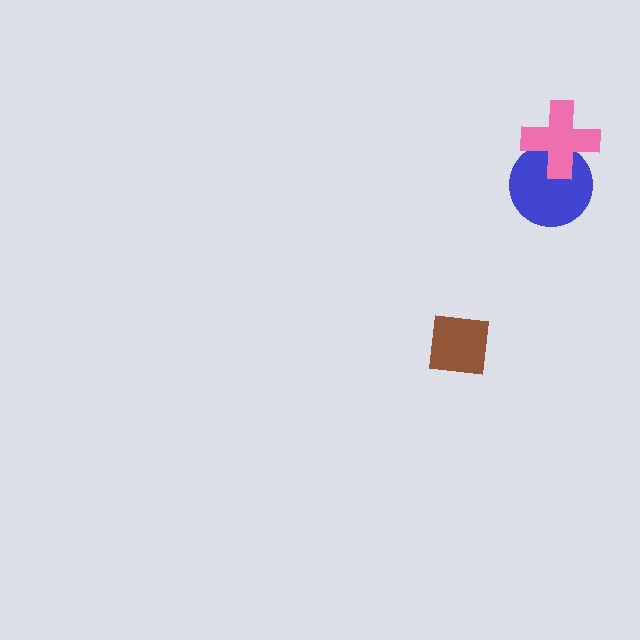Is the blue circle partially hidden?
Yes, it is partially covered by another shape.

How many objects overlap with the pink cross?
1 object overlaps with the pink cross.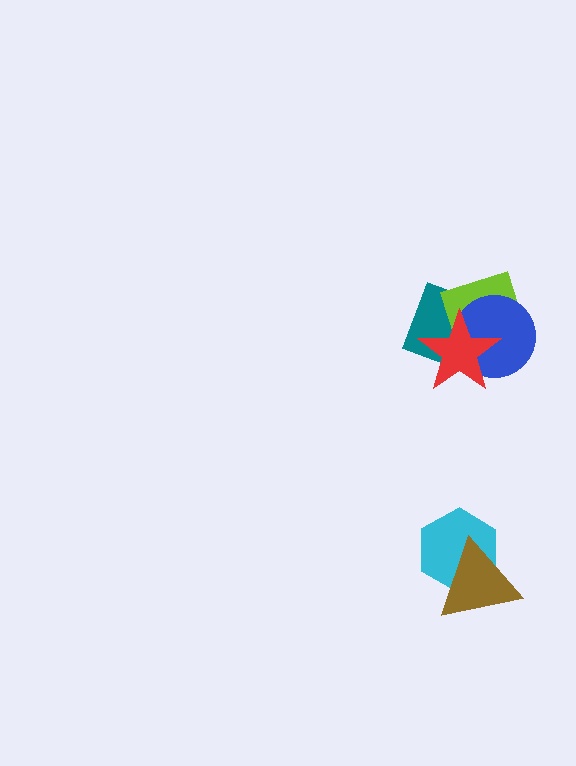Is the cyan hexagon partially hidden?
Yes, it is partially covered by another shape.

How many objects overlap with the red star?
3 objects overlap with the red star.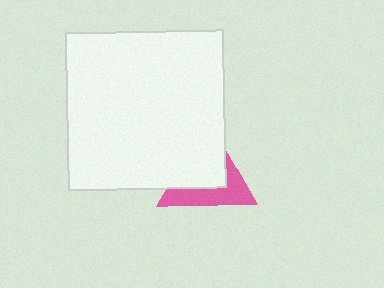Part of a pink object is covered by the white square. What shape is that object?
It is a triangle.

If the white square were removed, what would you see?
You would see the complete pink triangle.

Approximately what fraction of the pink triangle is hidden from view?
Roughly 58% of the pink triangle is hidden behind the white square.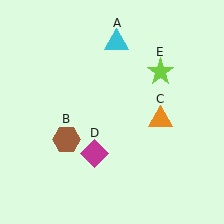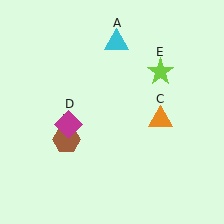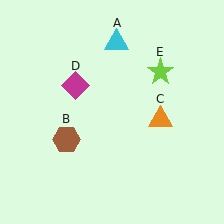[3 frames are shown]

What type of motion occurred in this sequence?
The magenta diamond (object D) rotated clockwise around the center of the scene.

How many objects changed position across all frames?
1 object changed position: magenta diamond (object D).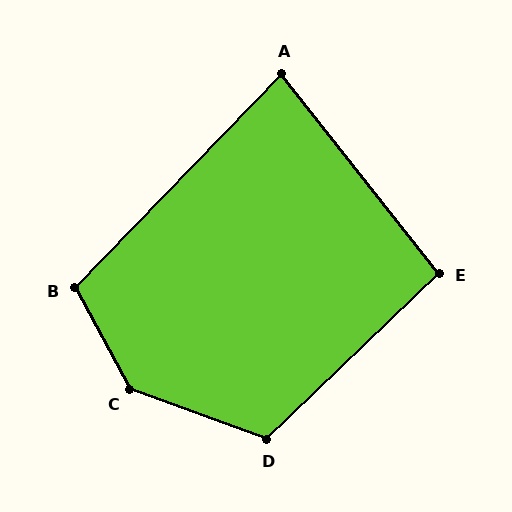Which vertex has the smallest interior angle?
A, at approximately 82 degrees.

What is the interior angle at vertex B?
Approximately 108 degrees (obtuse).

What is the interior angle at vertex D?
Approximately 116 degrees (obtuse).